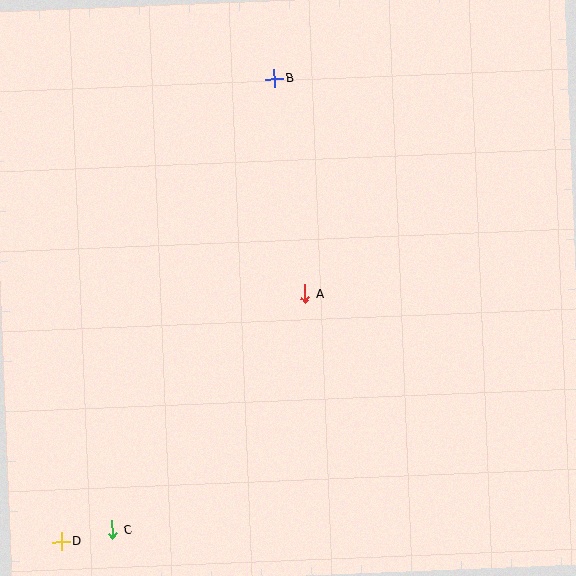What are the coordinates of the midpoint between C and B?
The midpoint between C and B is at (193, 304).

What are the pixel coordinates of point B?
Point B is at (274, 79).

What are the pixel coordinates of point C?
Point C is at (112, 530).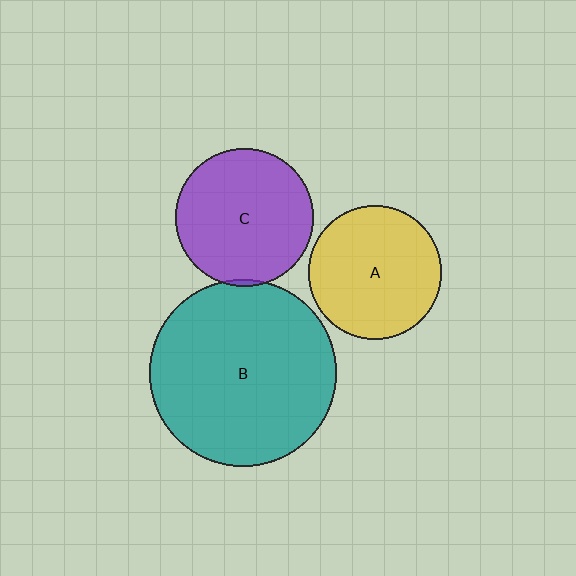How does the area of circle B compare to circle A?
Approximately 2.0 times.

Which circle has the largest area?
Circle B (teal).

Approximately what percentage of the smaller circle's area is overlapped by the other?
Approximately 5%.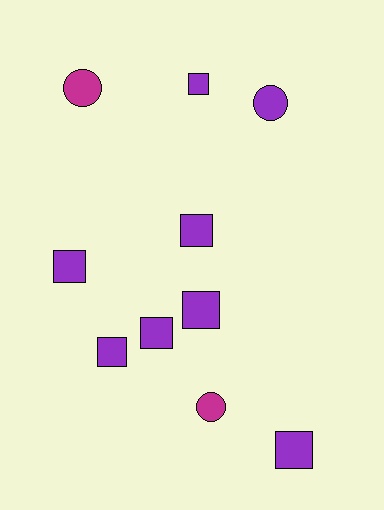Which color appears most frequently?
Purple, with 8 objects.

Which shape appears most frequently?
Square, with 7 objects.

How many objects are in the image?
There are 10 objects.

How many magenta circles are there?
There are 2 magenta circles.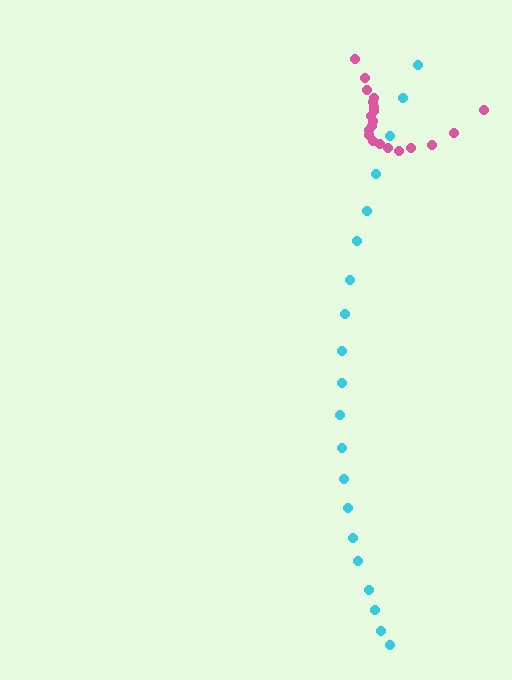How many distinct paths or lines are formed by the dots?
There are 2 distinct paths.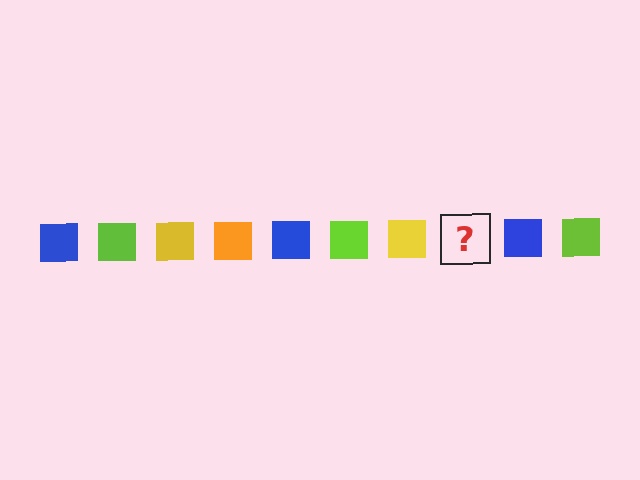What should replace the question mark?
The question mark should be replaced with an orange square.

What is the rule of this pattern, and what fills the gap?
The rule is that the pattern cycles through blue, lime, yellow, orange squares. The gap should be filled with an orange square.